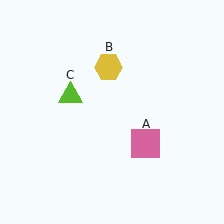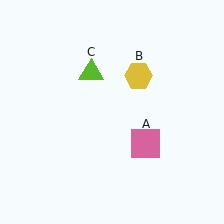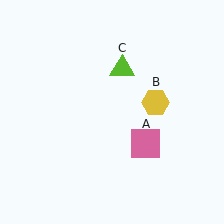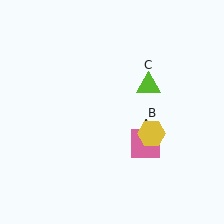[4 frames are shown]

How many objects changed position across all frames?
2 objects changed position: yellow hexagon (object B), lime triangle (object C).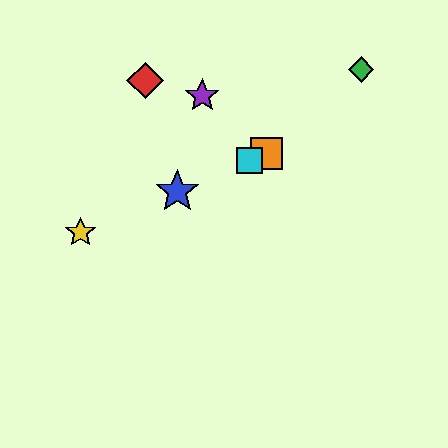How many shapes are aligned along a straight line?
4 shapes (the blue star, the yellow star, the orange square, the cyan square) are aligned along a straight line.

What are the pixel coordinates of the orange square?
The orange square is at (267, 153).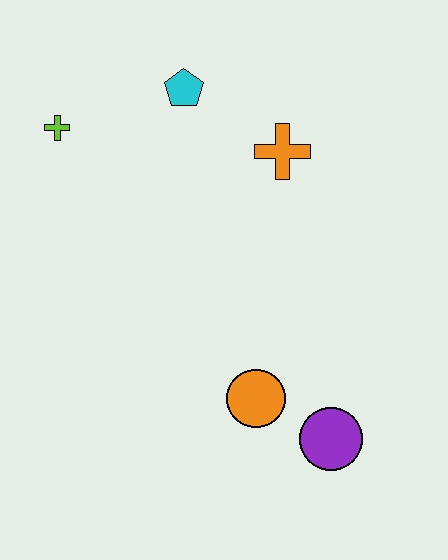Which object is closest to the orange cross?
The cyan pentagon is closest to the orange cross.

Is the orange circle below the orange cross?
Yes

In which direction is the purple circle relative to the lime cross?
The purple circle is below the lime cross.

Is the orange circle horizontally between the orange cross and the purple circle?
No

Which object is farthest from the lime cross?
The purple circle is farthest from the lime cross.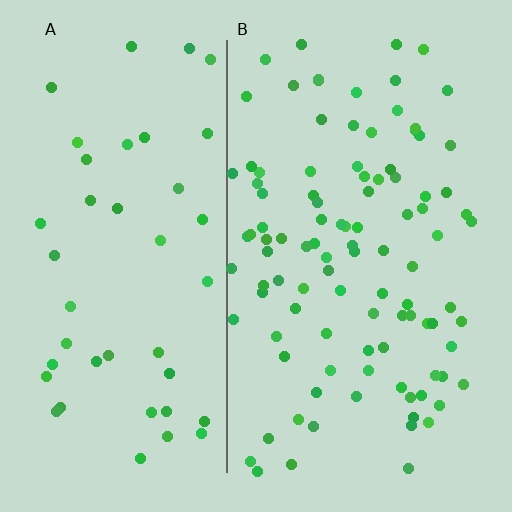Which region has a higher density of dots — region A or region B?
B (the right).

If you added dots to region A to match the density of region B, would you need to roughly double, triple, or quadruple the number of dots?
Approximately double.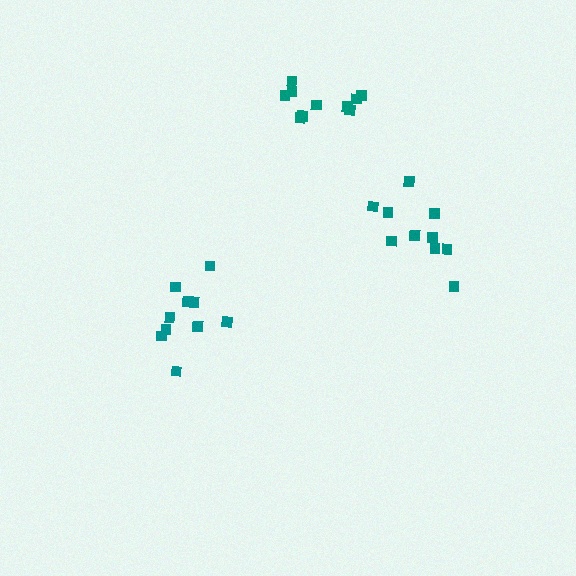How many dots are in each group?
Group 1: 10 dots, Group 2: 10 dots, Group 3: 10 dots (30 total).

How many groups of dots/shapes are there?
There are 3 groups.